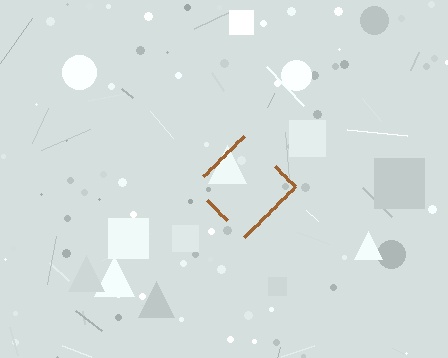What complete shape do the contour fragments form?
The contour fragments form a diamond.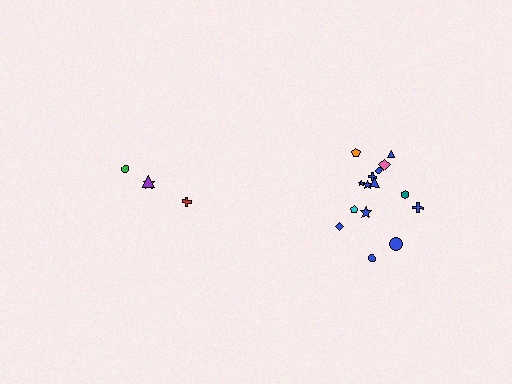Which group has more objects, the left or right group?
The right group.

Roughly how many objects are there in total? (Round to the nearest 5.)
Roughly 20 objects in total.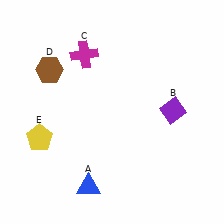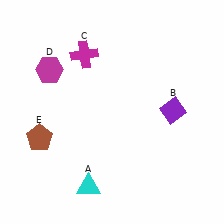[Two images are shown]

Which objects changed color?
A changed from blue to cyan. D changed from brown to magenta. E changed from yellow to brown.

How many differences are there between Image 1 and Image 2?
There are 3 differences between the two images.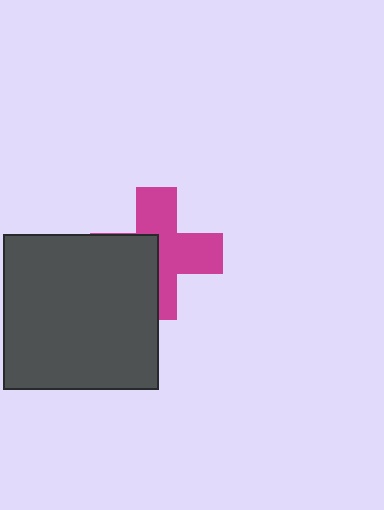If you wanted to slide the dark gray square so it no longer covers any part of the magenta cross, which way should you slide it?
Slide it left — that is the most direct way to separate the two shapes.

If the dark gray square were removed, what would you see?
You would see the complete magenta cross.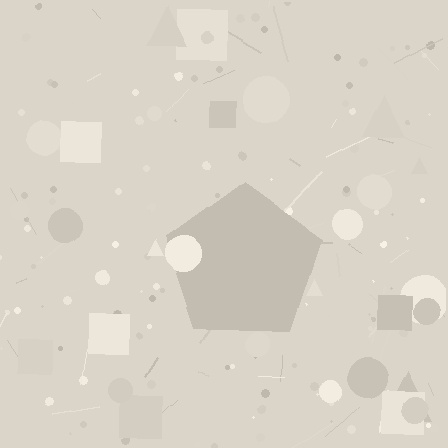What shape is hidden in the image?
A pentagon is hidden in the image.